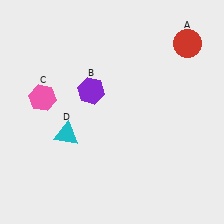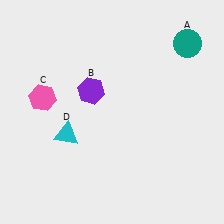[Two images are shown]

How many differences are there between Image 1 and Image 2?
There is 1 difference between the two images.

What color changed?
The circle (A) changed from red in Image 1 to teal in Image 2.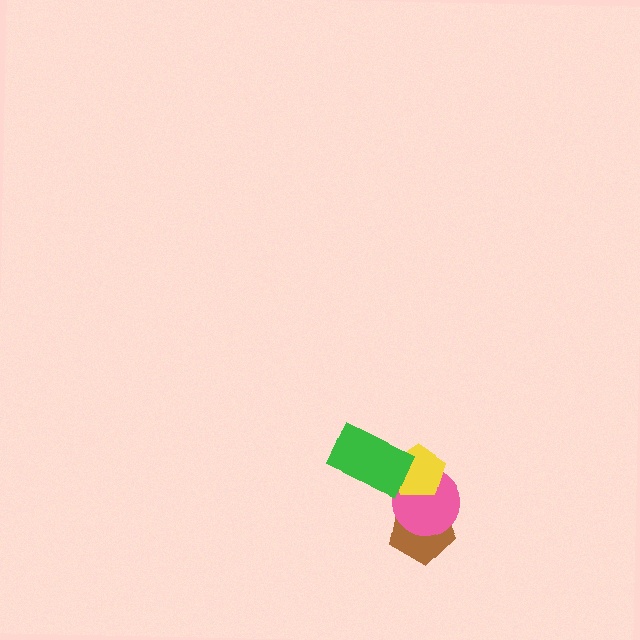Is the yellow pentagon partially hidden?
Yes, it is partially covered by another shape.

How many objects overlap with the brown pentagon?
1 object overlaps with the brown pentagon.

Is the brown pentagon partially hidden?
Yes, it is partially covered by another shape.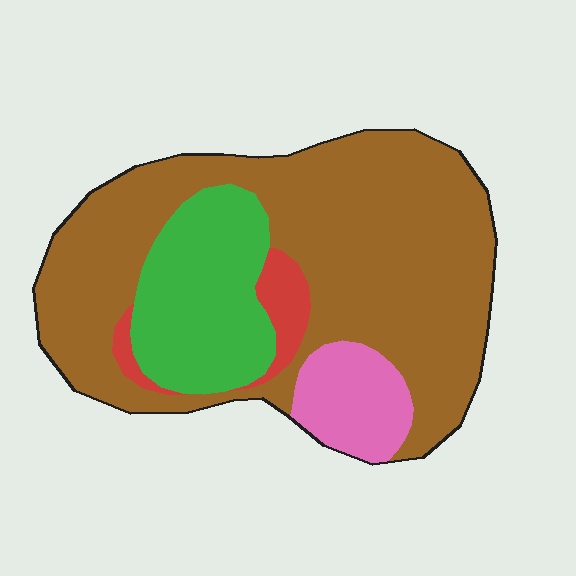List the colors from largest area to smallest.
From largest to smallest: brown, green, pink, red.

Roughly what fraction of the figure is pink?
Pink covers roughly 10% of the figure.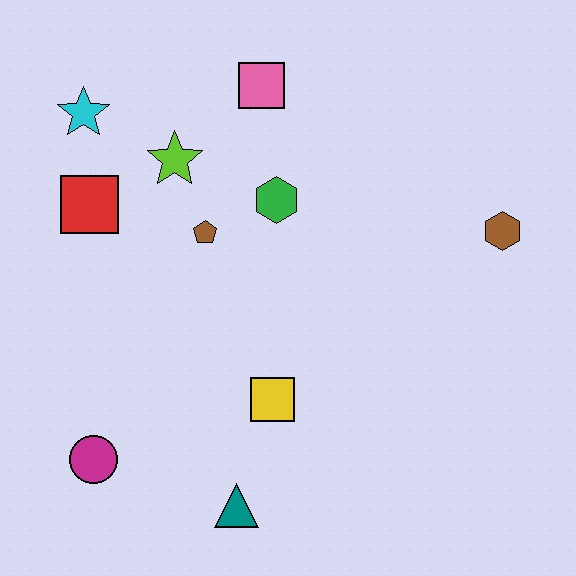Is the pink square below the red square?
No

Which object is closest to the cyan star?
The red square is closest to the cyan star.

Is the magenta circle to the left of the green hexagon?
Yes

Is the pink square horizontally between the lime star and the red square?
No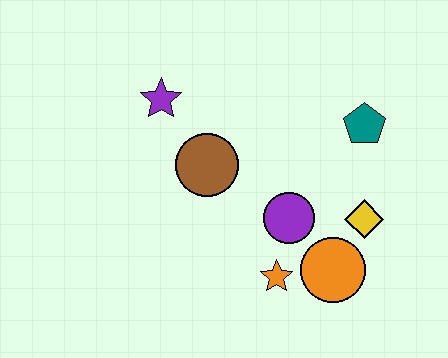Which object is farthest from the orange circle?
The purple star is farthest from the orange circle.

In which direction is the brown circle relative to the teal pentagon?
The brown circle is to the left of the teal pentagon.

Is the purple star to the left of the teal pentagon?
Yes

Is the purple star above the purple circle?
Yes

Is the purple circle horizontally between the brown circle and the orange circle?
Yes